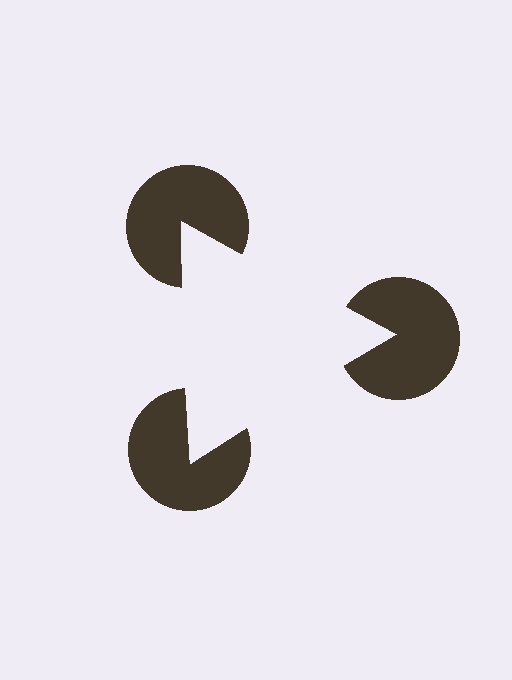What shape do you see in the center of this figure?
An illusory triangle — its edges are inferred from the aligned wedge cuts in the pac-man discs, not physically drawn.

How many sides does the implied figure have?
3 sides.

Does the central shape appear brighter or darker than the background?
It typically appears slightly brighter than the background, even though no actual brightness change is drawn.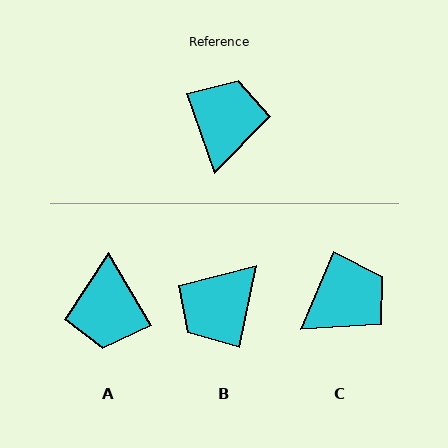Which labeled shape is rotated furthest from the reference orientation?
A, about 169 degrees away.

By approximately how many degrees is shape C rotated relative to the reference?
Approximately 42 degrees clockwise.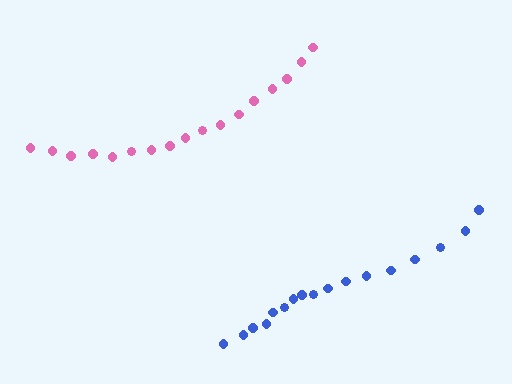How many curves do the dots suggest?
There are 2 distinct paths.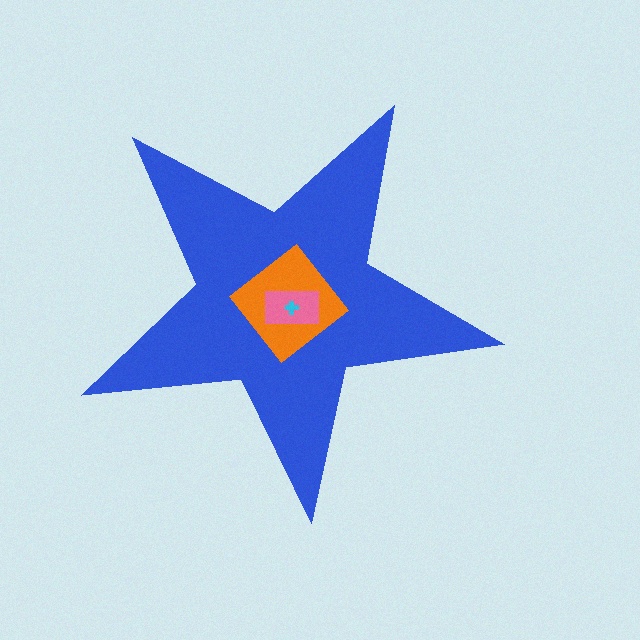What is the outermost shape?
The blue star.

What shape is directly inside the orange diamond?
The pink rectangle.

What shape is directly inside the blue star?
The orange diamond.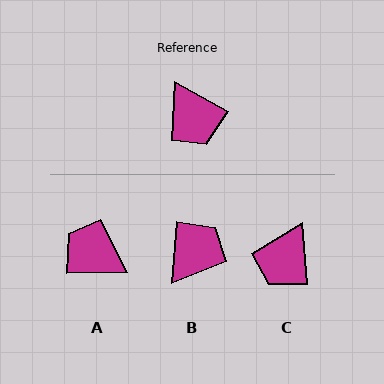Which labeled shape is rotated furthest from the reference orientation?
A, about 150 degrees away.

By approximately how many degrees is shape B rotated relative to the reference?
Approximately 115 degrees counter-clockwise.